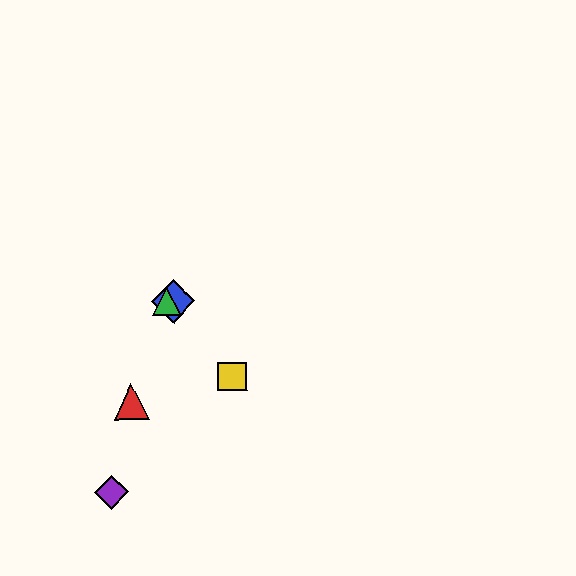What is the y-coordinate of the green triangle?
The green triangle is at y≈301.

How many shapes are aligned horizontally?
2 shapes (the blue diamond, the green triangle) are aligned horizontally.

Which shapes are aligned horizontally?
The blue diamond, the green triangle are aligned horizontally.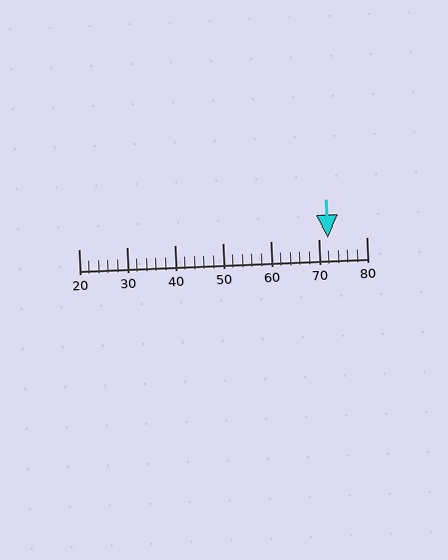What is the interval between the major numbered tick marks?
The major tick marks are spaced 10 units apart.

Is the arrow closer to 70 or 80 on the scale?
The arrow is closer to 70.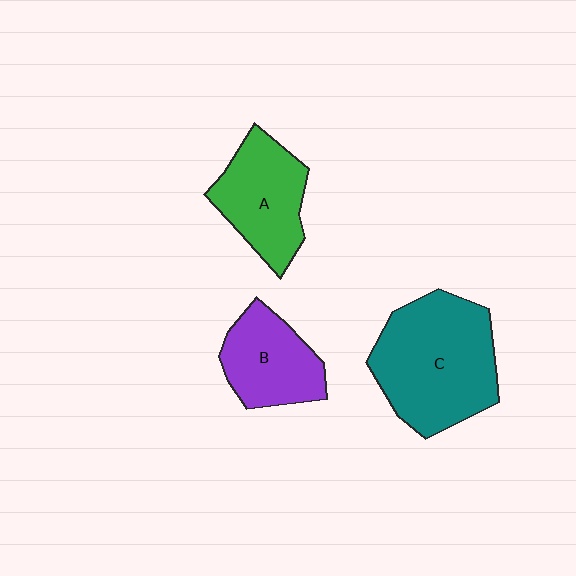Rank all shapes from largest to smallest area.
From largest to smallest: C (teal), A (green), B (purple).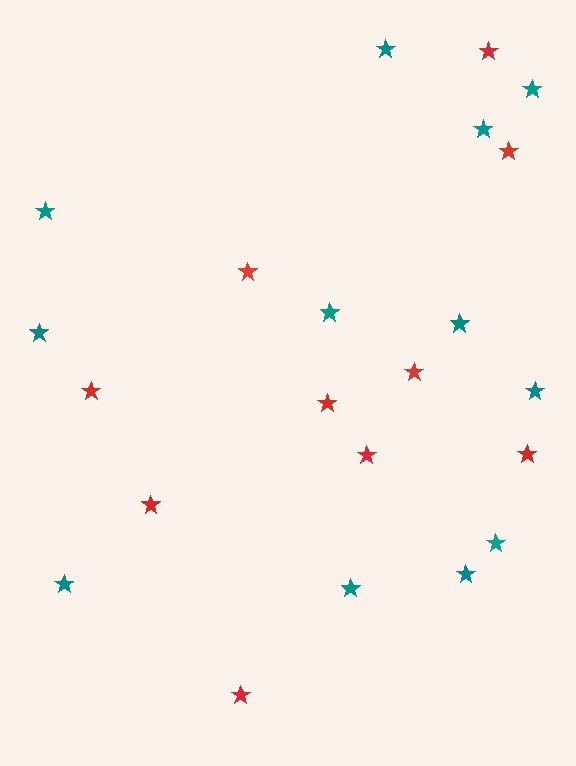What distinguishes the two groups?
There are 2 groups: one group of teal stars (12) and one group of red stars (10).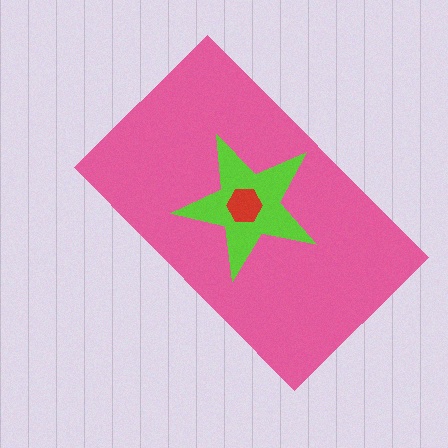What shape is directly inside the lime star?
The red hexagon.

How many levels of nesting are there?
3.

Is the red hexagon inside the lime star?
Yes.